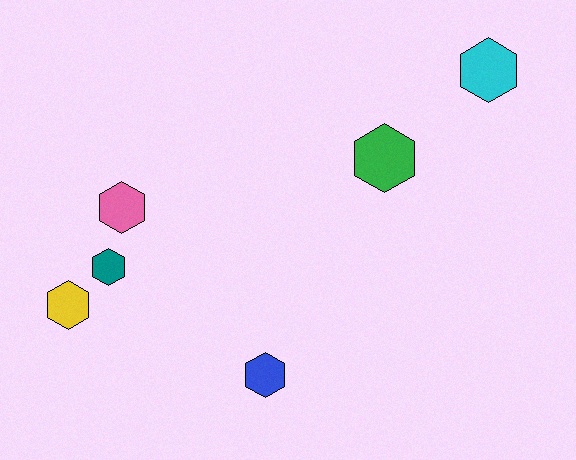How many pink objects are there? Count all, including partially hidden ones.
There is 1 pink object.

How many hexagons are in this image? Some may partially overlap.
There are 6 hexagons.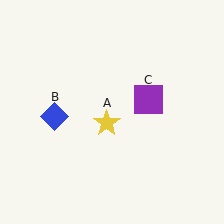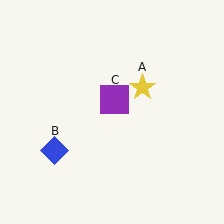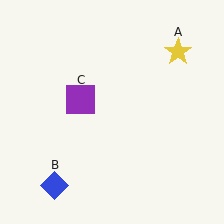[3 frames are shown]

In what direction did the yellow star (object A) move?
The yellow star (object A) moved up and to the right.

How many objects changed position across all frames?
3 objects changed position: yellow star (object A), blue diamond (object B), purple square (object C).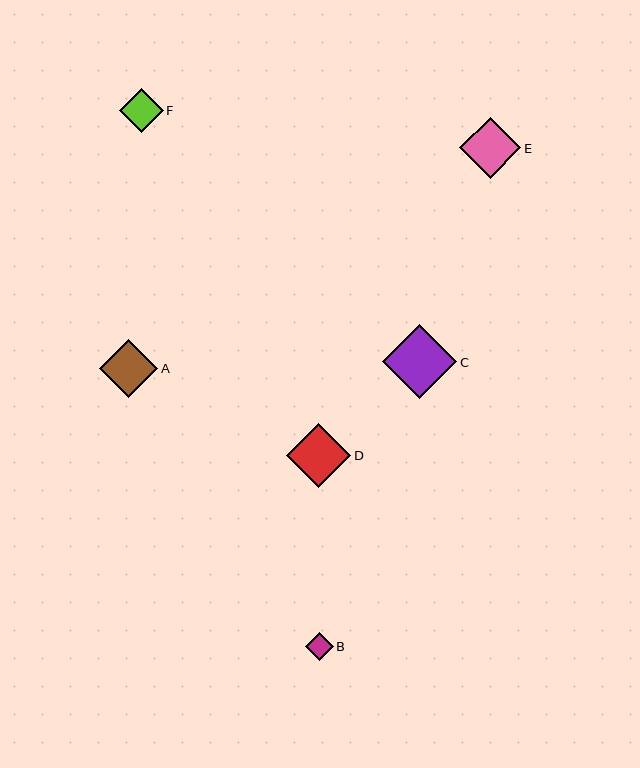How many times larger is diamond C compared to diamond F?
Diamond C is approximately 1.7 times the size of diamond F.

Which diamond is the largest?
Diamond C is the largest with a size of approximately 74 pixels.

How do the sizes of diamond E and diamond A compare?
Diamond E and diamond A are approximately the same size.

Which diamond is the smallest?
Diamond B is the smallest with a size of approximately 28 pixels.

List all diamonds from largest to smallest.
From largest to smallest: C, D, E, A, F, B.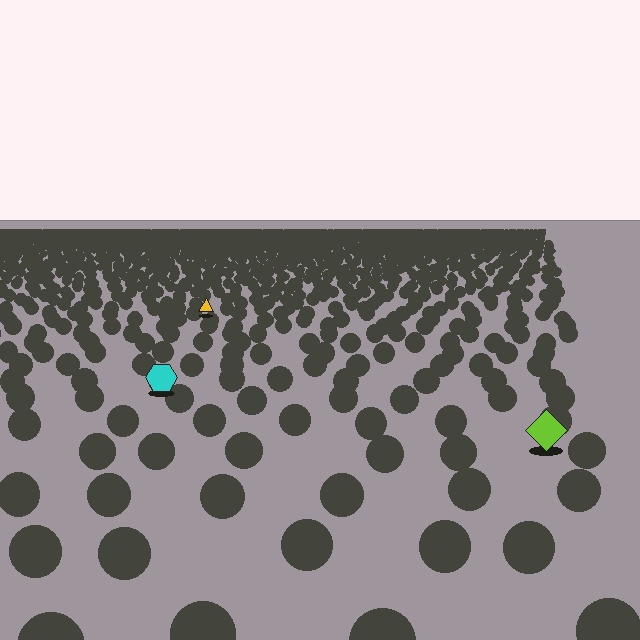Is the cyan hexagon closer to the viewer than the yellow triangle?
Yes. The cyan hexagon is closer — you can tell from the texture gradient: the ground texture is coarser near it.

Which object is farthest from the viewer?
The yellow triangle is farthest from the viewer. It appears smaller and the ground texture around it is denser.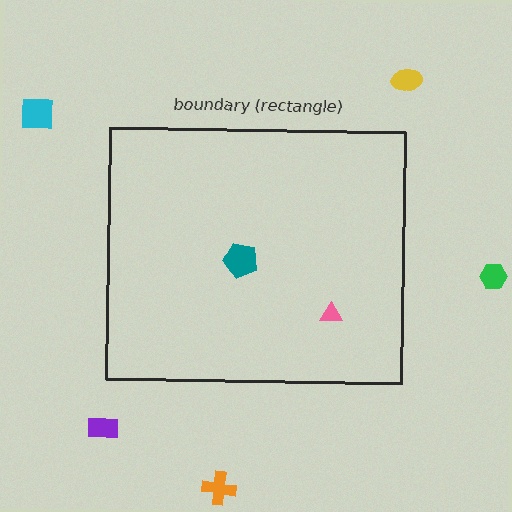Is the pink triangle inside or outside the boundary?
Inside.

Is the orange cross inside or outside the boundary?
Outside.